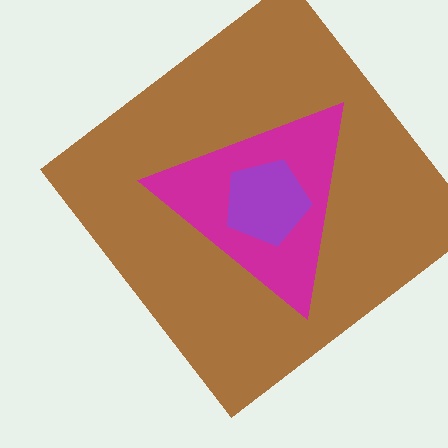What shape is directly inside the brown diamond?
The magenta triangle.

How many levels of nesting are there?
3.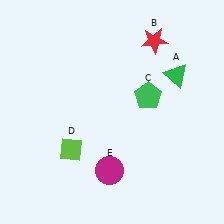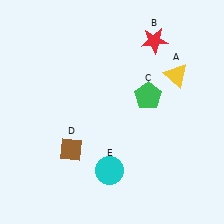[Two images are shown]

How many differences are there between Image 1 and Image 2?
There are 3 differences between the two images.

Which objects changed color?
A changed from green to yellow. D changed from lime to brown. E changed from magenta to cyan.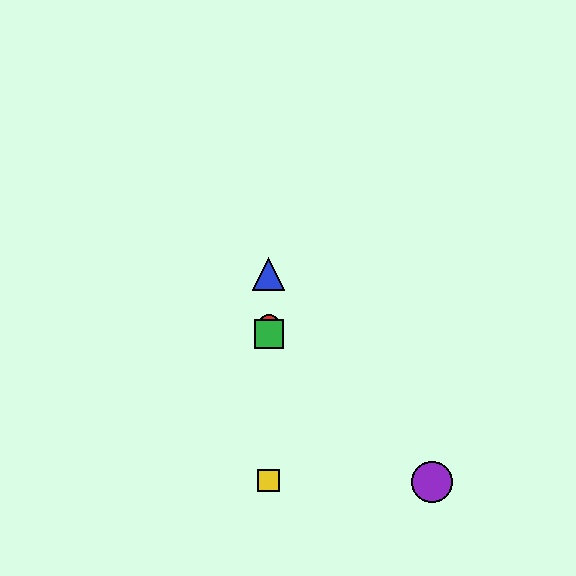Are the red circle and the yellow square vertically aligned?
Yes, both are at x≈269.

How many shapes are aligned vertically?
4 shapes (the red circle, the blue triangle, the green square, the yellow square) are aligned vertically.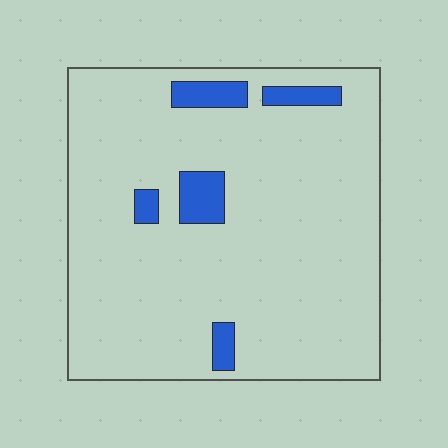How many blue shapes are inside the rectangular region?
5.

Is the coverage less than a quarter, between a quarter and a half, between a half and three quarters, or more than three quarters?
Less than a quarter.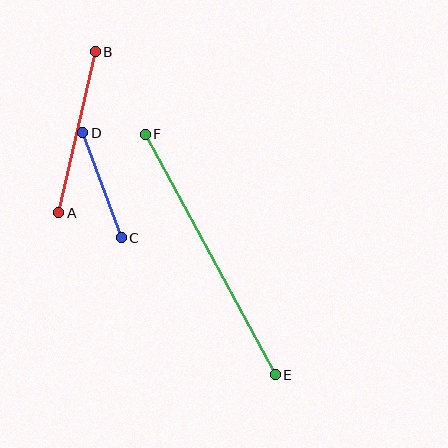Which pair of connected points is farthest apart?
Points E and F are farthest apart.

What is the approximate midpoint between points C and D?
The midpoint is at approximately (102, 185) pixels.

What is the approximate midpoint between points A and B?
The midpoint is at approximately (77, 132) pixels.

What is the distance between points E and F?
The distance is approximately 274 pixels.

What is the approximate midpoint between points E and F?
The midpoint is at approximately (210, 254) pixels.